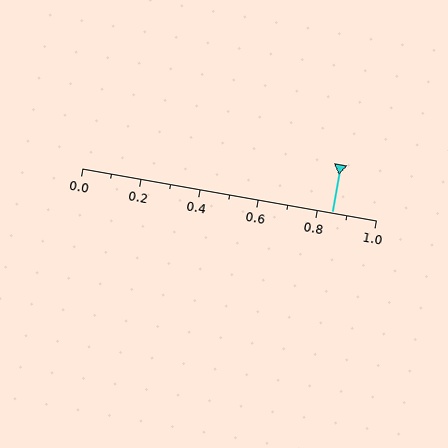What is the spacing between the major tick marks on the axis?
The major ticks are spaced 0.2 apart.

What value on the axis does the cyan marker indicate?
The marker indicates approximately 0.85.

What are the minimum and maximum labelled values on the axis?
The axis runs from 0.0 to 1.0.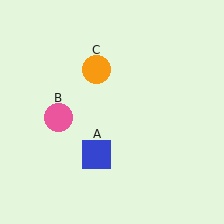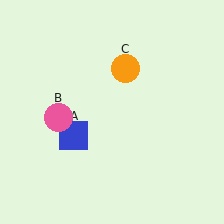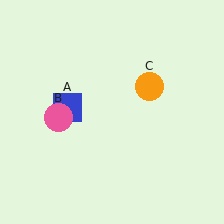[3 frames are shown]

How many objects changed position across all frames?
2 objects changed position: blue square (object A), orange circle (object C).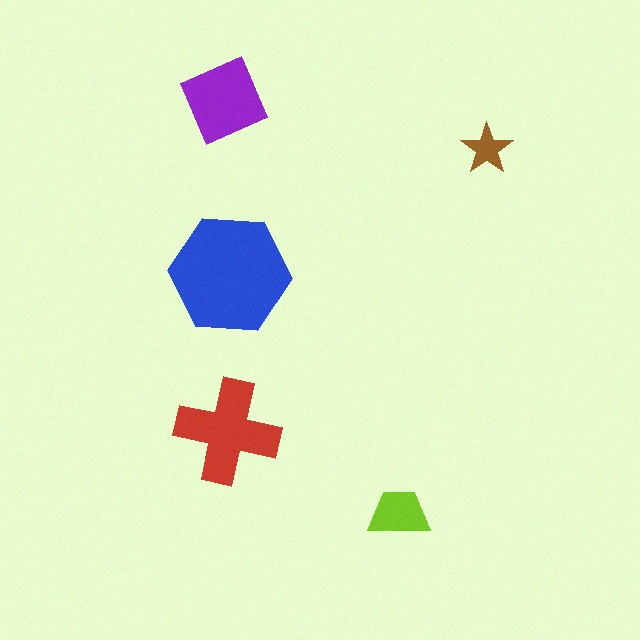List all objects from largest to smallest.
The blue hexagon, the red cross, the purple square, the lime trapezoid, the brown star.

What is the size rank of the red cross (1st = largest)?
2nd.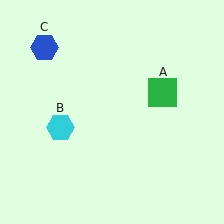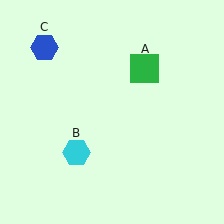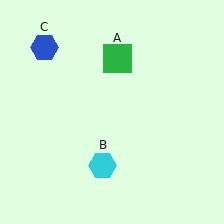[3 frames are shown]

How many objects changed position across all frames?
2 objects changed position: green square (object A), cyan hexagon (object B).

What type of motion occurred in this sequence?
The green square (object A), cyan hexagon (object B) rotated counterclockwise around the center of the scene.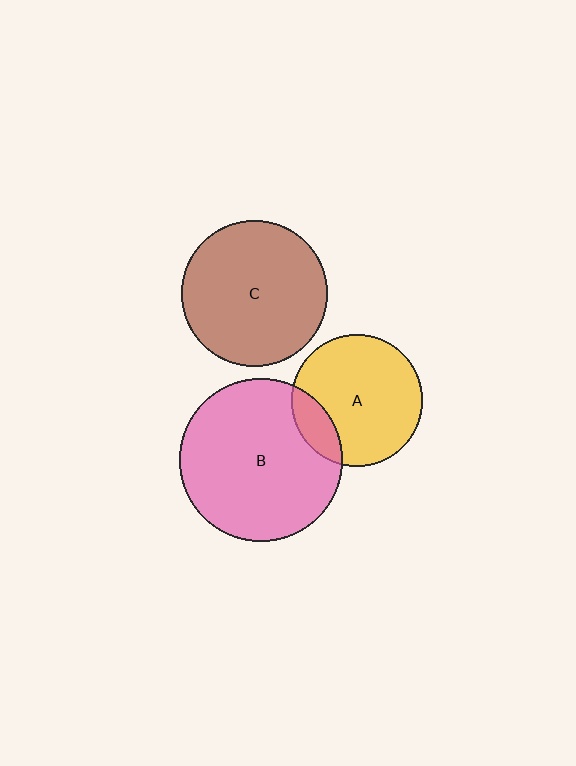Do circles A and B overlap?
Yes.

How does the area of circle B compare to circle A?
Approximately 1.5 times.